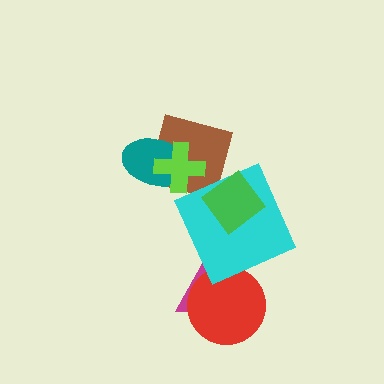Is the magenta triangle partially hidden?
Yes, it is partially covered by another shape.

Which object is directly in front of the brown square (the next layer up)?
The teal ellipse is directly in front of the brown square.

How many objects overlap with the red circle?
1 object overlaps with the red circle.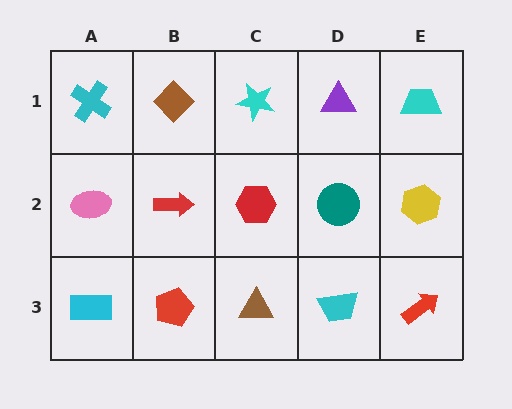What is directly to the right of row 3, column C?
A cyan trapezoid.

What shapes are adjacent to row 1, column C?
A red hexagon (row 2, column C), a brown diamond (row 1, column B), a purple triangle (row 1, column D).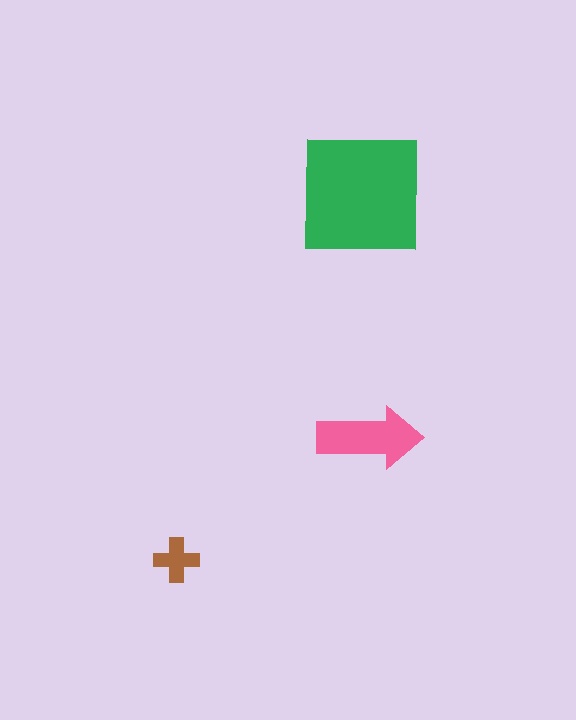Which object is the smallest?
The brown cross.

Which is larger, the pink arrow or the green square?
The green square.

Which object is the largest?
The green square.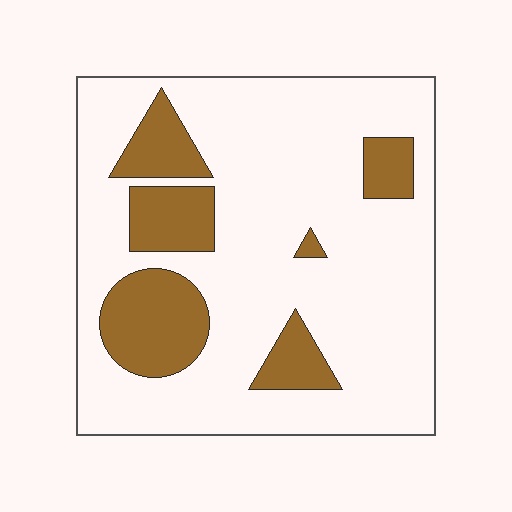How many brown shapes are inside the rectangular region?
6.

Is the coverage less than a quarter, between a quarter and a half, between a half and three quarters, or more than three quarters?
Less than a quarter.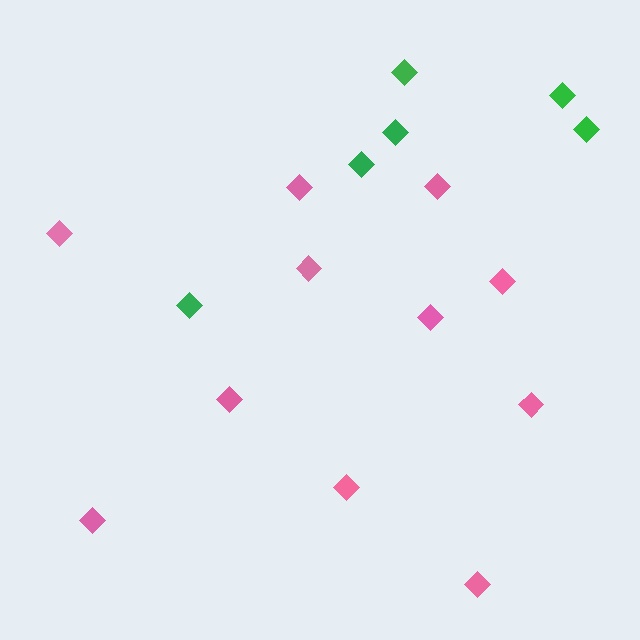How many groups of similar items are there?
There are 2 groups: one group of green diamonds (6) and one group of pink diamonds (11).